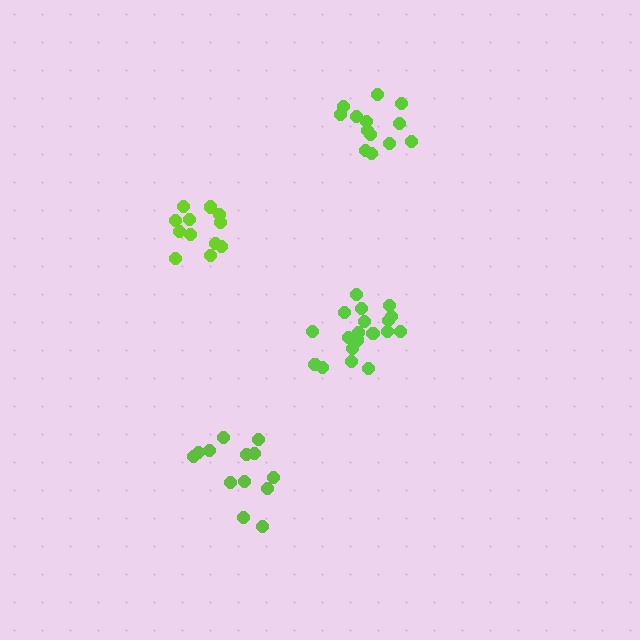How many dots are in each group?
Group 1: 13 dots, Group 2: 19 dots, Group 3: 13 dots, Group 4: 13 dots (58 total).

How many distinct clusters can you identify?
There are 4 distinct clusters.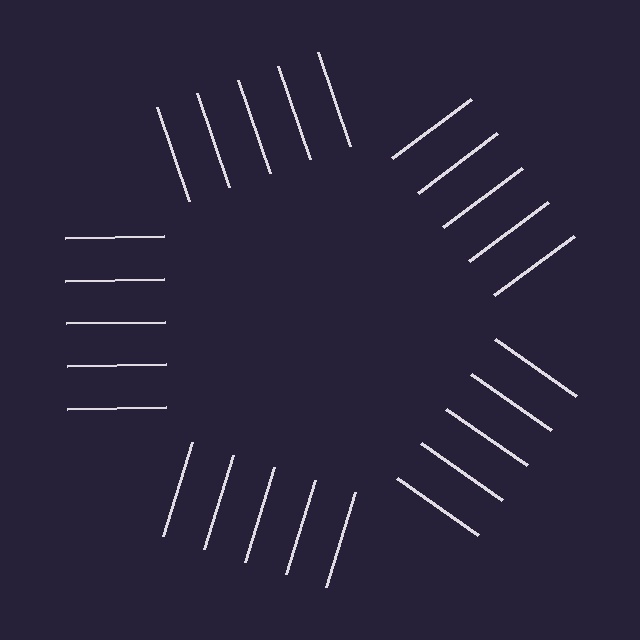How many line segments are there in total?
25 — 5 along each of the 5 edges.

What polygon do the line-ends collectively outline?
An illusory pentagon — the line segments terminate on its edges but no continuous stroke is drawn.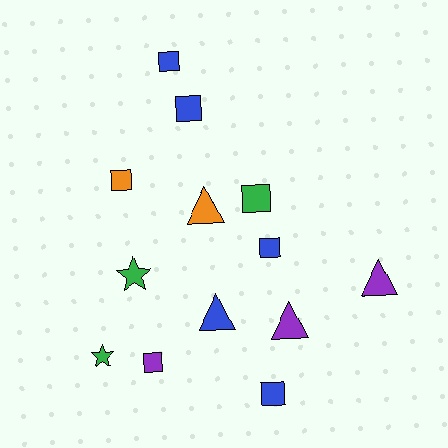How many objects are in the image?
There are 13 objects.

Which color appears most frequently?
Blue, with 5 objects.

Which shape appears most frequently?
Square, with 7 objects.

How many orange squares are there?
There is 1 orange square.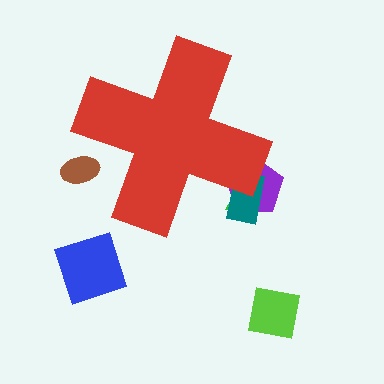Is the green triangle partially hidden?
Yes, the green triangle is partially hidden behind the red cross.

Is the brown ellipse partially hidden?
Yes, the brown ellipse is partially hidden behind the red cross.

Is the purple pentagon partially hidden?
Yes, the purple pentagon is partially hidden behind the red cross.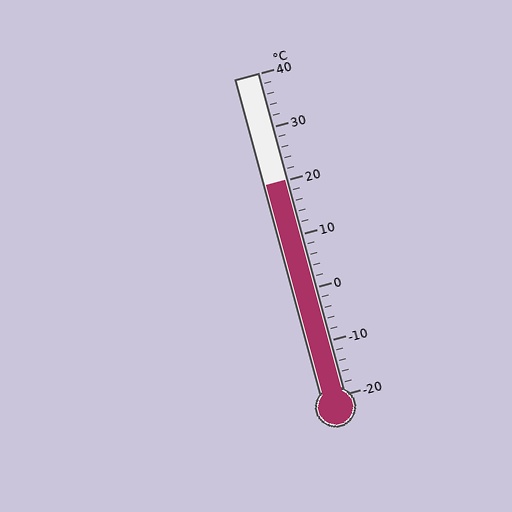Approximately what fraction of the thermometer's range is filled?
The thermometer is filled to approximately 65% of its range.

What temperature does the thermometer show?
The thermometer shows approximately 20°C.